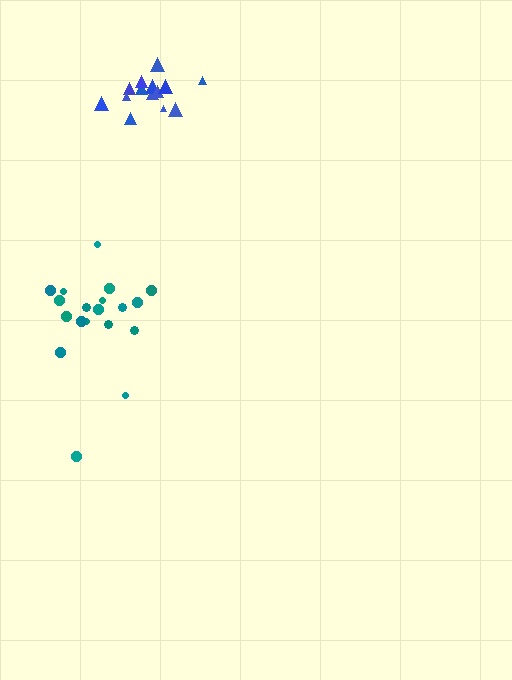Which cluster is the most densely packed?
Blue.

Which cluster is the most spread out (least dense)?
Teal.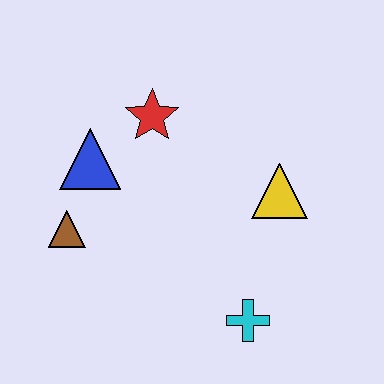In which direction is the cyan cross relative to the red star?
The cyan cross is below the red star.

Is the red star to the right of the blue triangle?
Yes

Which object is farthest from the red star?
The cyan cross is farthest from the red star.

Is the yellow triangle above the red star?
No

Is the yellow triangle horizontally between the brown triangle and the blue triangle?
No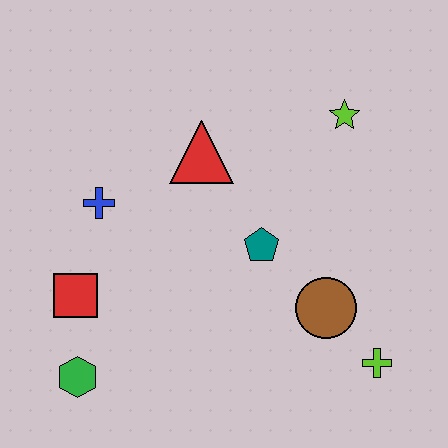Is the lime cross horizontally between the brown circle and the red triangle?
No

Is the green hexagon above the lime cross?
No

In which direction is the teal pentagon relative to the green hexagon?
The teal pentagon is to the right of the green hexagon.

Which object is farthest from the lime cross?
The blue cross is farthest from the lime cross.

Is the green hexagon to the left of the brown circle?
Yes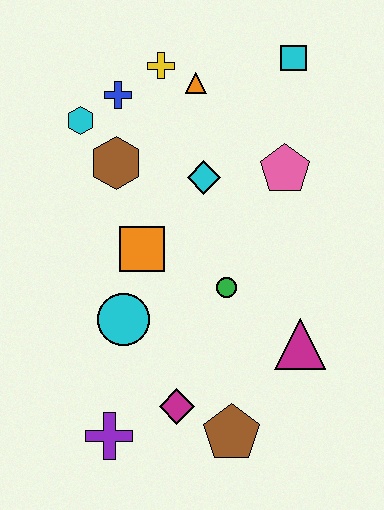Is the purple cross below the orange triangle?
Yes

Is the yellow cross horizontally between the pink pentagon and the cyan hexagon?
Yes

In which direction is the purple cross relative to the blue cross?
The purple cross is below the blue cross.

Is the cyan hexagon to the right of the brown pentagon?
No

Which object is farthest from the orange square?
The cyan square is farthest from the orange square.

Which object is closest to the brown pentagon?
The magenta diamond is closest to the brown pentagon.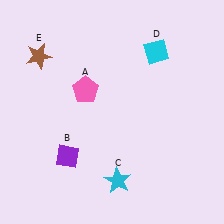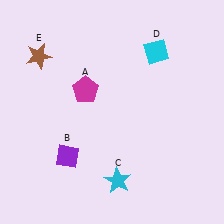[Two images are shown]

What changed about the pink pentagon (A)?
In Image 1, A is pink. In Image 2, it changed to magenta.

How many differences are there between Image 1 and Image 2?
There is 1 difference between the two images.